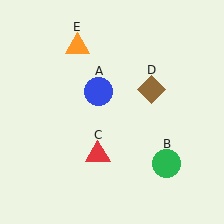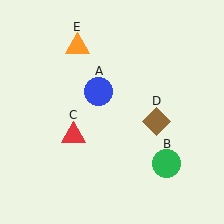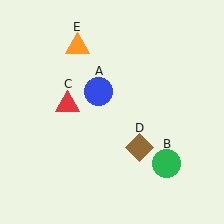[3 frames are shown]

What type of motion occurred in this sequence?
The red triangle (object C), brown diamond (object D) rotated clockwise around the center of the scene.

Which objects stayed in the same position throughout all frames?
Blue circle (object A) and green circle (object B) and orange triangle (object E) remained stationary.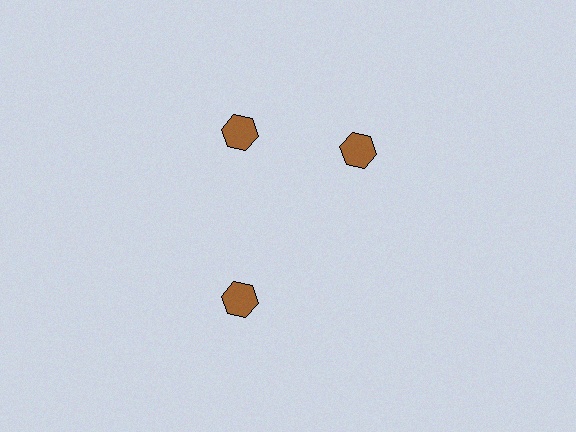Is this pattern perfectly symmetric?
No. The 3 brown hexagons are arranged in a ring, but one element near the 3 o'clock position is rotated out of alignment along the ring, breaking the 3-fold rotational symmetry.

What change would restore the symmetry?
The symmetry would be restored by rotating it back into even spacing with its neighbors so that all 3 hexagons sit at equal angles and equal distance from the center.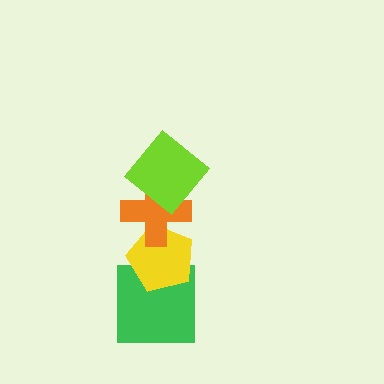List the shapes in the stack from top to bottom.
From top to bottom: the lime diamond, the orange cross, the yellow pentagon, the green square.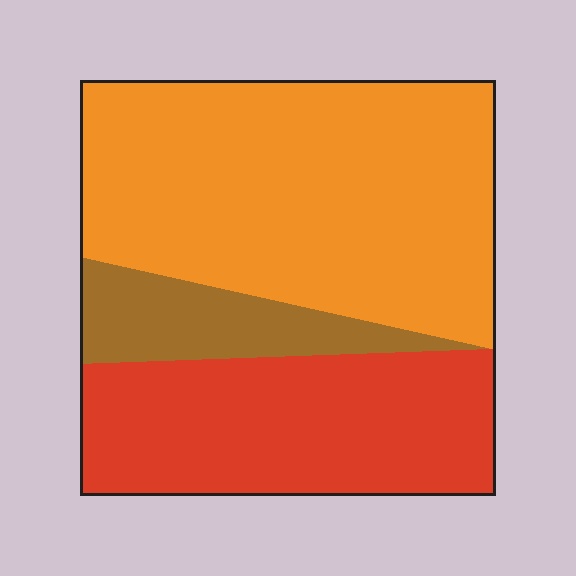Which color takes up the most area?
Orange, at roughly 55%.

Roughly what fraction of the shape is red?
Red covers roughly 35% of the shape.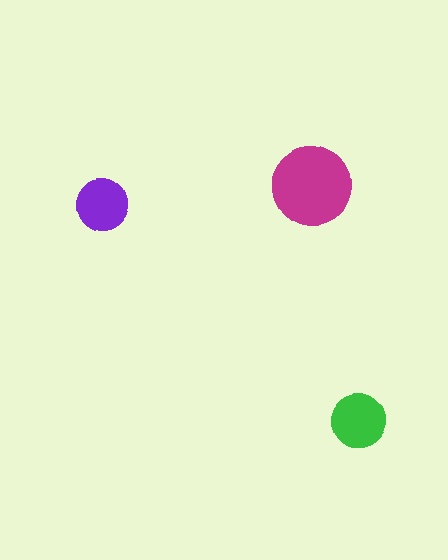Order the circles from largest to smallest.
the magenta one, the green one, the purple one.